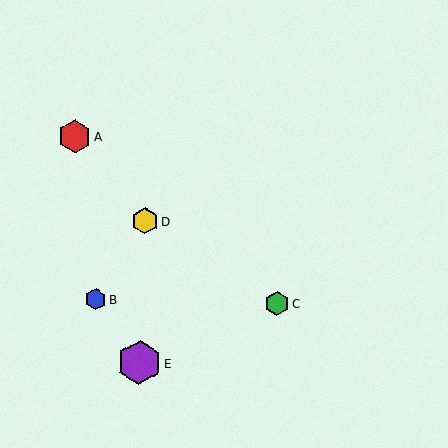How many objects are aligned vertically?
2 objects (D, E) are aligned vertically.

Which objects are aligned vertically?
Objects D, E are aligned vertically.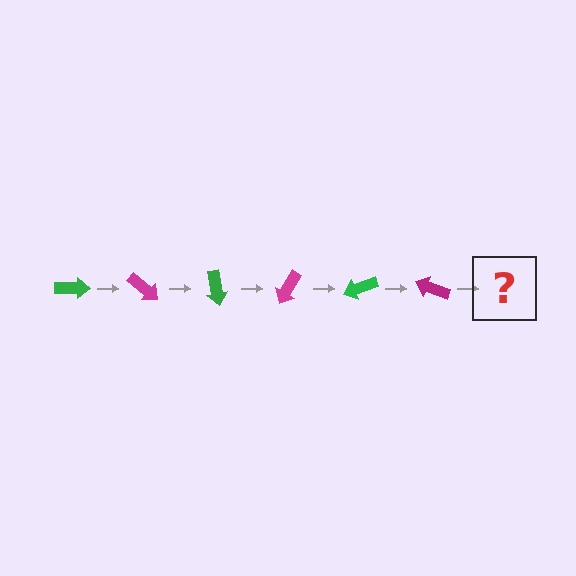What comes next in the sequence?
The next element should be a green arrow, rotated 240 degrees from the start.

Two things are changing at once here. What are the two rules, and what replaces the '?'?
The two rules are that it rotates 40 degrees each step and the color cycles through green and magenta. The '?' should be a green arrow, rotated 240 degrees from the start.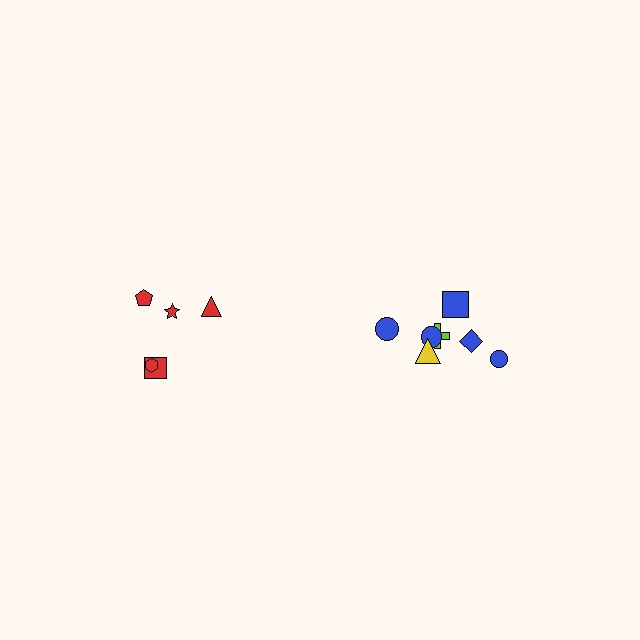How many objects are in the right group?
There are 7 objects.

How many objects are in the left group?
There are 5 objects.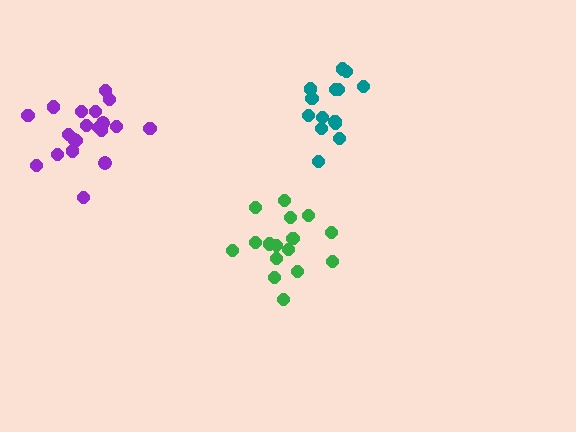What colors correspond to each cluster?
The clusters are colored: purple, green, teal.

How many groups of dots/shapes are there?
There are 3 groups.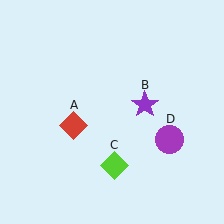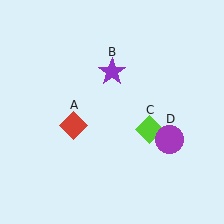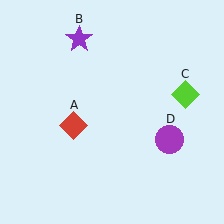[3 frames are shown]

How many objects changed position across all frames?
2 objects changed position: purple star (object B), lime diamond (object C).